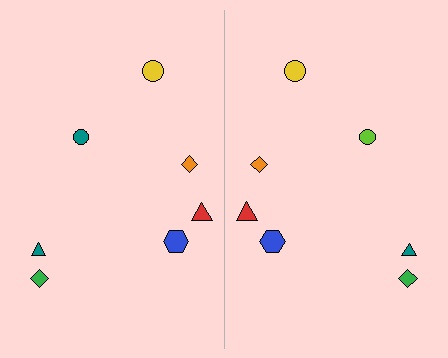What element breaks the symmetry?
The lime circle on the right side breaks the symmetry — its mirror counterpart is teal.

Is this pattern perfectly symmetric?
No, the pattern is not perfectly symmetric. The lime circle on the right side breaks the symmetry — its mirror counterpart is teal.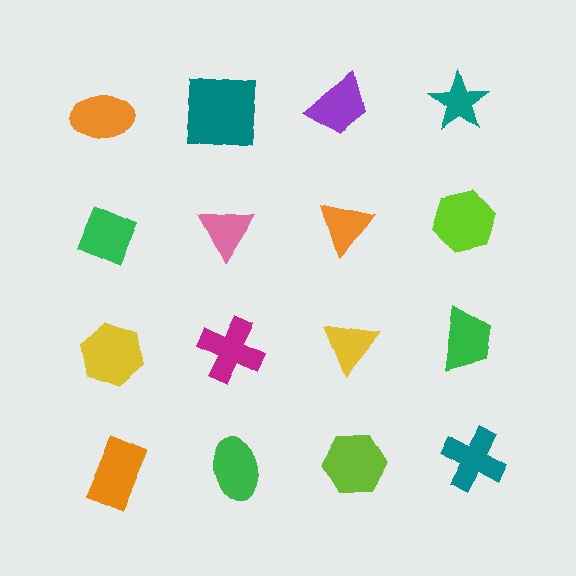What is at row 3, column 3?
A yellow triangle.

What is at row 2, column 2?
A pink triangle.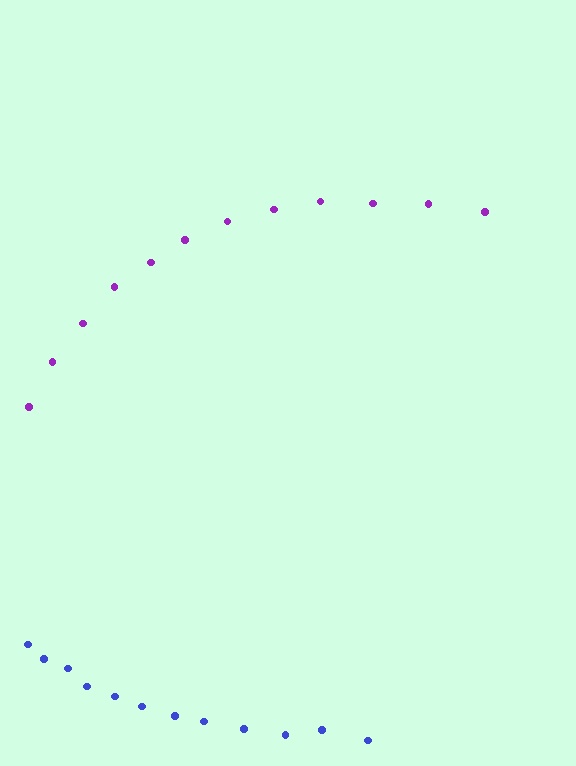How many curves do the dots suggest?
There are 2 distinct paths.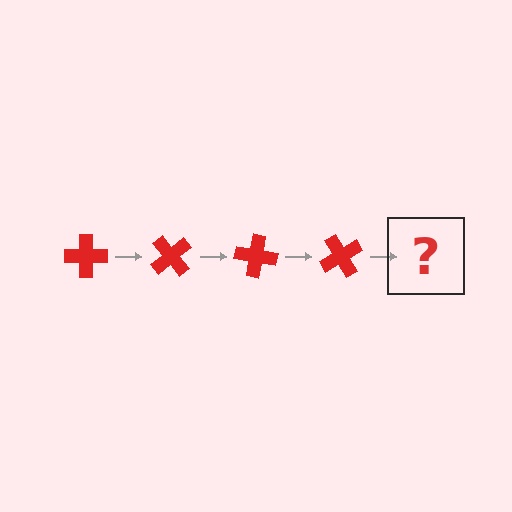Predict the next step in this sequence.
The next step is a red cross rotated 200 degrees.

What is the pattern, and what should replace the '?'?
The pattern is that the cross rotates 50 degrees each step. The '?' should be a red cross rotated 200 degrees.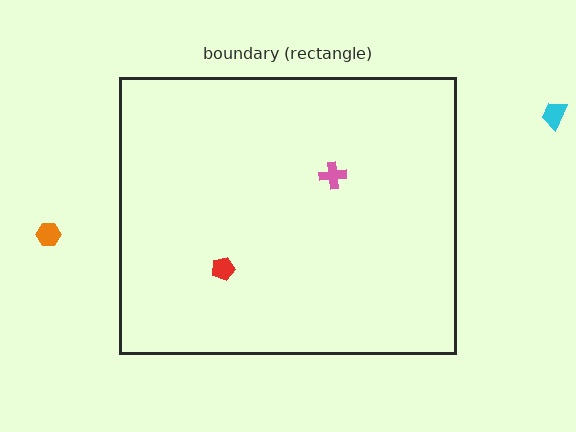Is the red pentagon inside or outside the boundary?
Inside.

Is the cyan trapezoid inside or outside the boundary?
Outside.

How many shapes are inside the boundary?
2 inside, 2 outside.